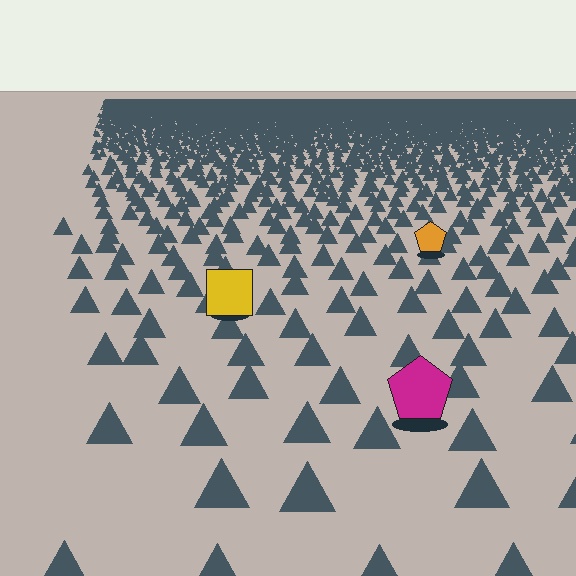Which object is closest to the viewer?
The magenta pentagon is closest. The texture marks near it are larger and more spread out.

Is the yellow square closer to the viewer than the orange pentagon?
Yes. The yellow square is closer — you can tell from the texture gradient: the ground texture is coarser near it.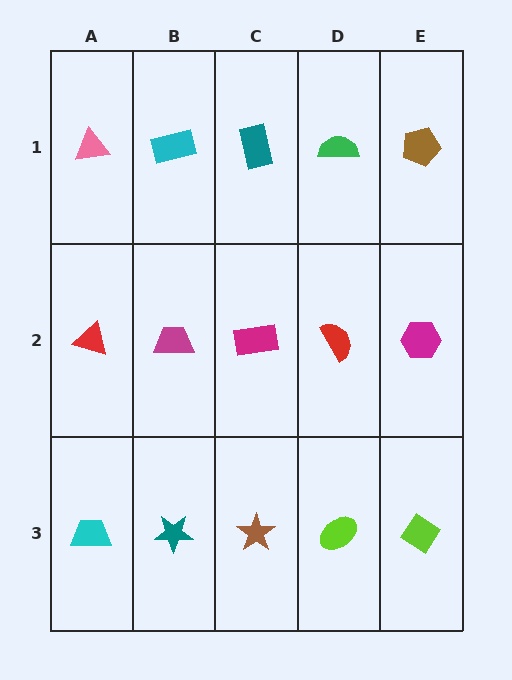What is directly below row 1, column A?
A red triangle.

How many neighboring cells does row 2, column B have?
4.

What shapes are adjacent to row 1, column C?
A magenta rectangle (row 2, column C), a cyan rectangle (row 1, column B), a green semicircle (row 1, column D).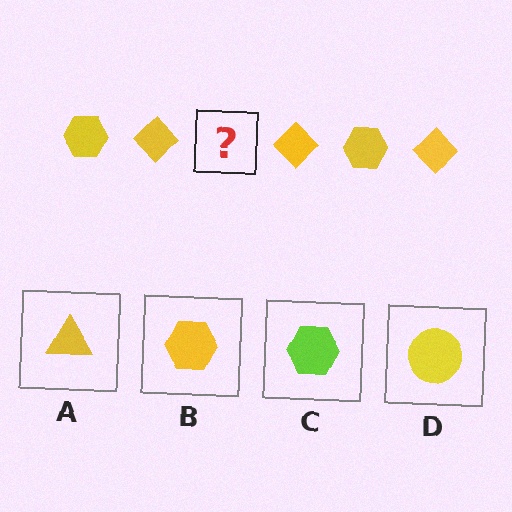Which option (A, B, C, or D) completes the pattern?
B.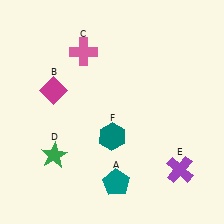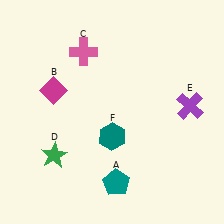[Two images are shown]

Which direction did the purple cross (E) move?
The purple cross (E) moved up.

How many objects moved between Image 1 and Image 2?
1 object moved between the two images.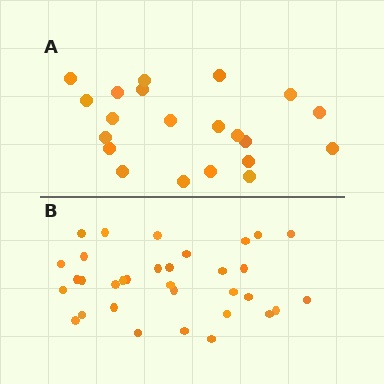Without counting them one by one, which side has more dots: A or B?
Region B (the bottom region) has more dots.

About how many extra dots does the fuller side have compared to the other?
Region B has roughly 12 or so more dots than region A.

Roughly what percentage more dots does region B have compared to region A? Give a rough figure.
About 55% more.